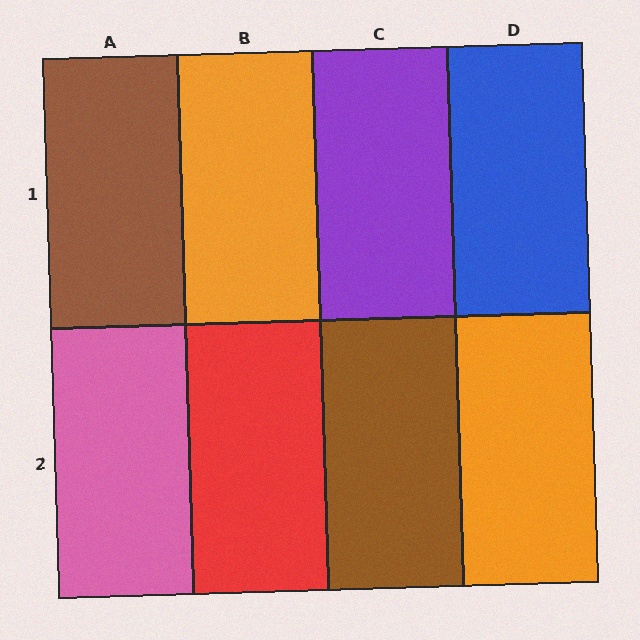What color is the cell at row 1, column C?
Purple.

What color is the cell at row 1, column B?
Orange.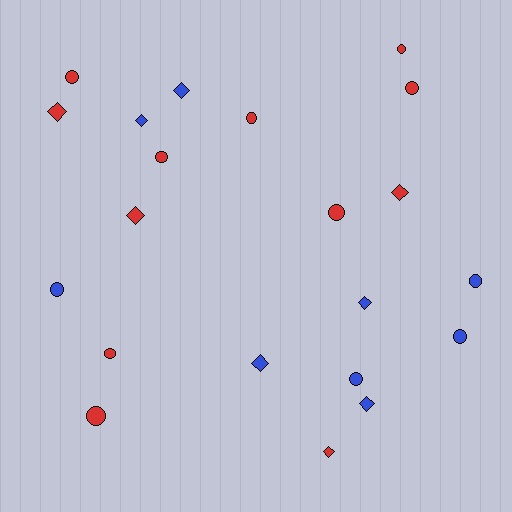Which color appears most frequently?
Red, with 12 objects.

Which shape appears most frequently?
Circle, with 12 objects.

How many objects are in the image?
There are 21 objects.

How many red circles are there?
There are 8 red circles.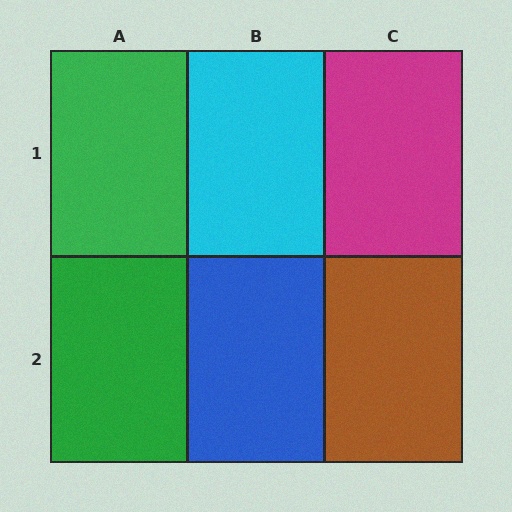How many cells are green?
2 cells are green.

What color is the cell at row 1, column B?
Cyan.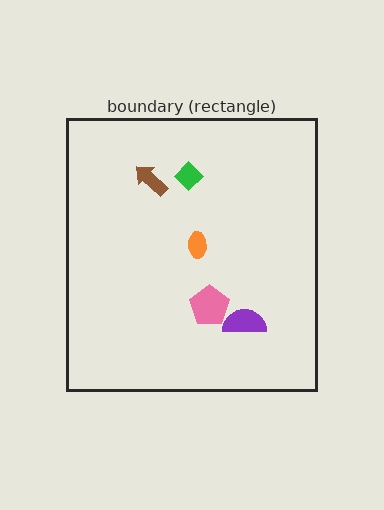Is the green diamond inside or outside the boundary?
Inside.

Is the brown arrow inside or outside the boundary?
Inside.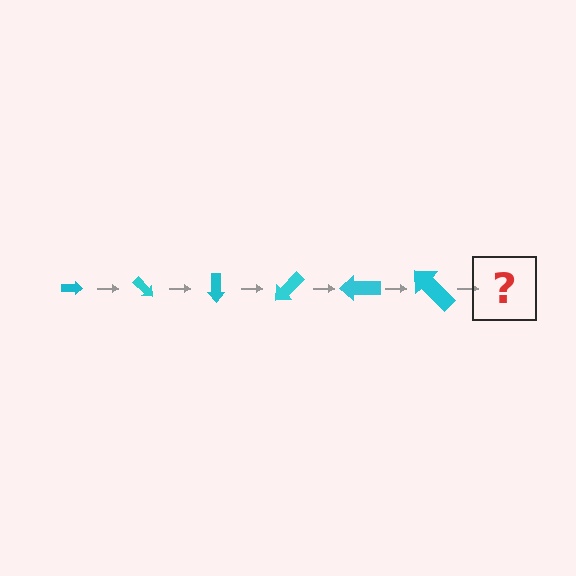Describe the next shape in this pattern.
It should be an arrow, larger than the previous one and rotated 270 degrees from the start.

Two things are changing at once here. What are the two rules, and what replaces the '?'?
The two rules are that the arrow grows larger each step and it rotates 45 degrees each step. The '?' should be an arrow, larger than the previous one and rotated 270 degrees from the start.